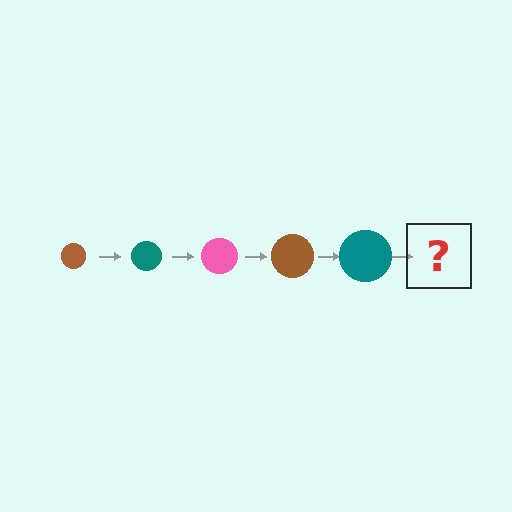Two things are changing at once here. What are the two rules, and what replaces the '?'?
The two rules are that the circle grows larger each step and the color cycles through brown, teal, and pink. The '?' should be a pink circle, larger than the previous one.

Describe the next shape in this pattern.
It should be a pink circle, larger than the previous one.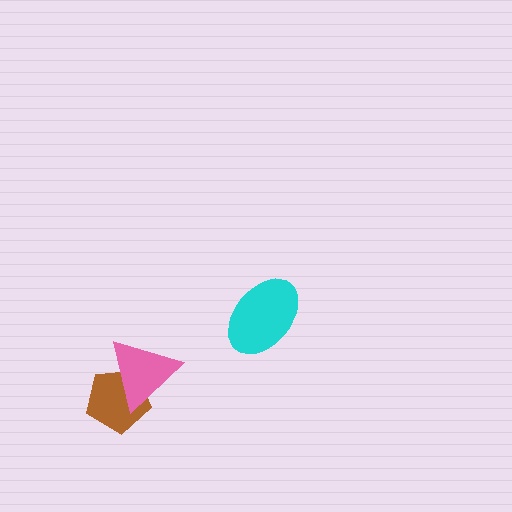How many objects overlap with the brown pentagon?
1 object overlaps with the brown pentagon.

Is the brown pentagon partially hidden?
Yes, it is partially covered by another shape.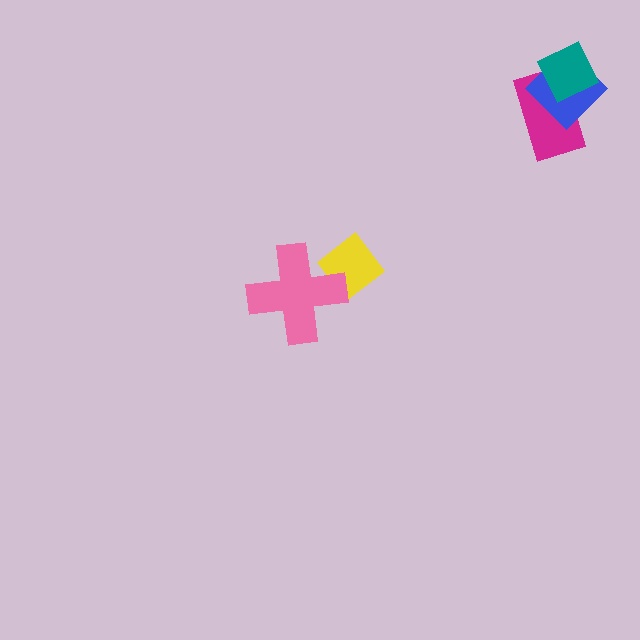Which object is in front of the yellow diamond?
The pink cross is in front of the yellow diamond.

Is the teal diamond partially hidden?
No, no other shape covers it.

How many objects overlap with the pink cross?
1 object overlaps with the pink cross.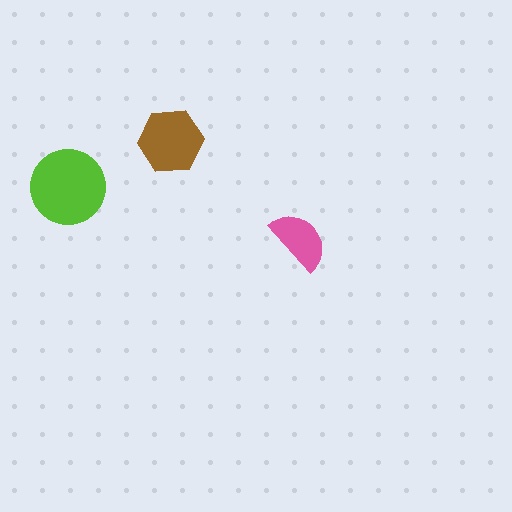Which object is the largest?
The lime circle.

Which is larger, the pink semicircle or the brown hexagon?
The brown hexagon.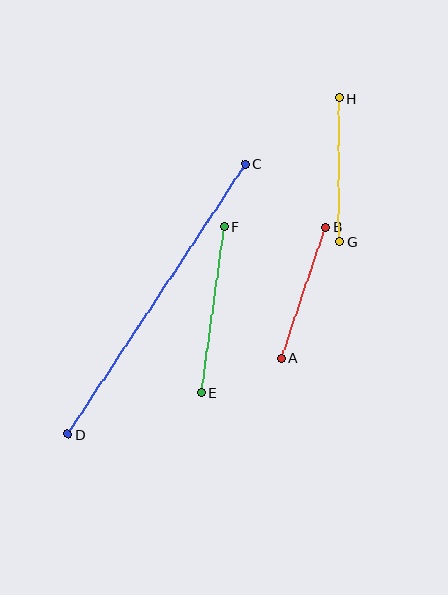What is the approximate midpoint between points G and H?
The midpoint is at approximately (339, 170) pixels.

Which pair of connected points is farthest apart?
Points C and D are farthest apart.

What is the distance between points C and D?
The distance is approximately 323 pixels.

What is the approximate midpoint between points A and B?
The midpoint is at approximately (304, 293) pixels.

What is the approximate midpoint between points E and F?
The midpoint is at approximately (213, 310) pixels.